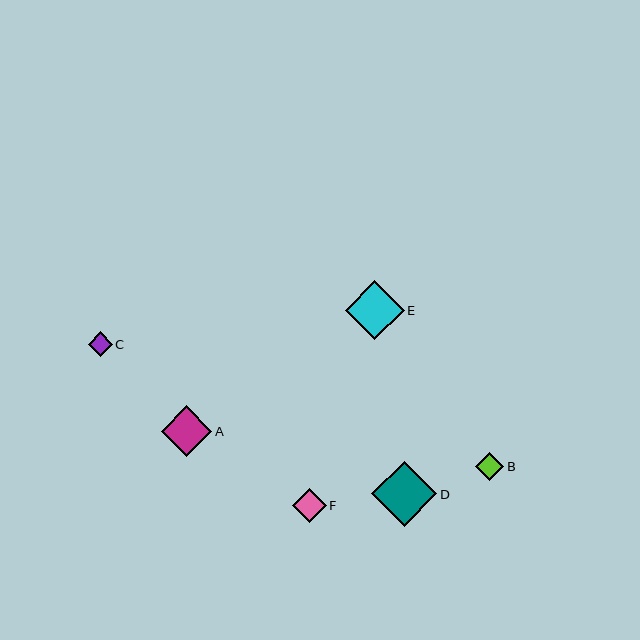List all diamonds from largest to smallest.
From largest to smallest: D, E, A, F, B, C.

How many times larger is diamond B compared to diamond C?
Diamond B is approximately 1.2 times the size of diamond C.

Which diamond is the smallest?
Diamond C is the smallest with a size of approximately 24 pixels.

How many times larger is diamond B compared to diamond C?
Diamond B is approximately 1.2 times the size of diamond C.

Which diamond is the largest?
Diamond D is the largest with a size of approximately 65 pixels.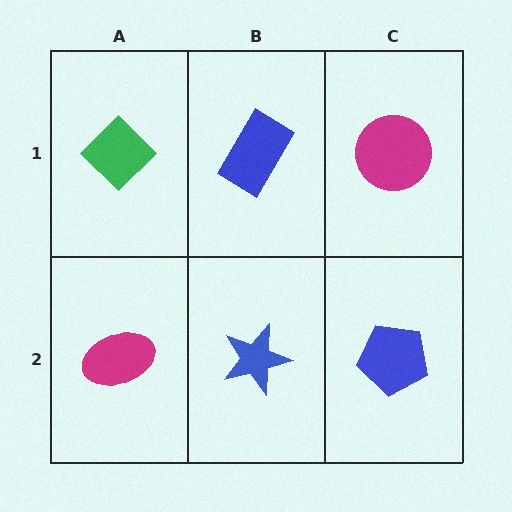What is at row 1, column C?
A magenta circle.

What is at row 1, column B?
A blue rectangle.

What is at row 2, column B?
A blue star.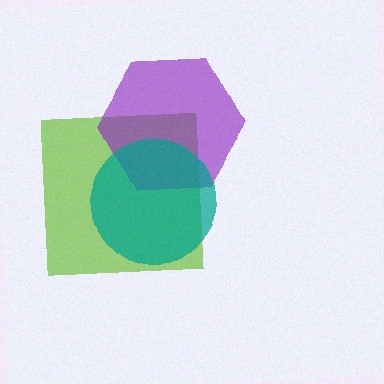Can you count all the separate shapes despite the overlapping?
Yes, there are 3 separate shapes.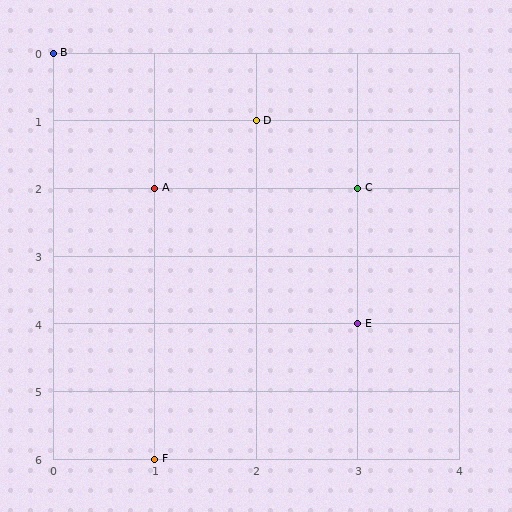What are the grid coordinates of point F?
Point F is at grid coordinates (1, 6).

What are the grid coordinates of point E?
Point E is at grid coordinates (3, 4).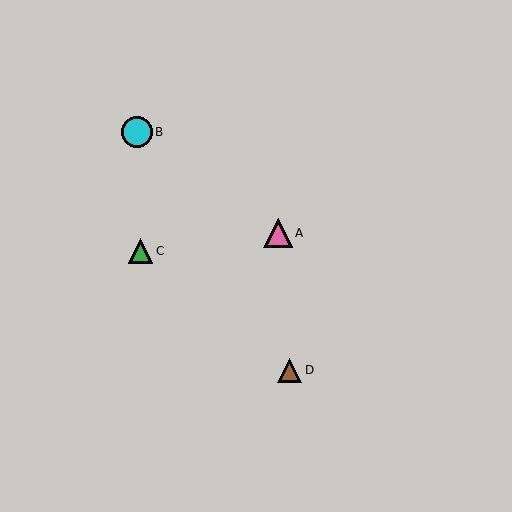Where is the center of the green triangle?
The center of the green triangle is at (140, 251).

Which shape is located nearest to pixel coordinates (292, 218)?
The pink triangle (labeled A) at (278, 233) is nearest to that location.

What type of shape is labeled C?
Shape C is a green triangle.